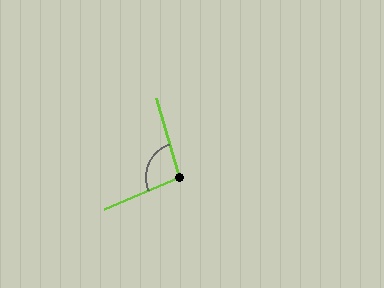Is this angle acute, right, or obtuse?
It is obtuse.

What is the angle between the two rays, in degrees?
Approximately 96 degrees.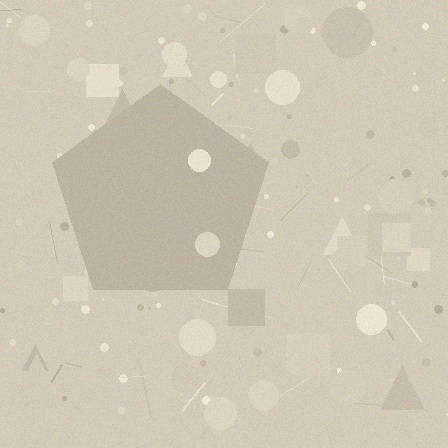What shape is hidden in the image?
A pentagon is hidden in the image.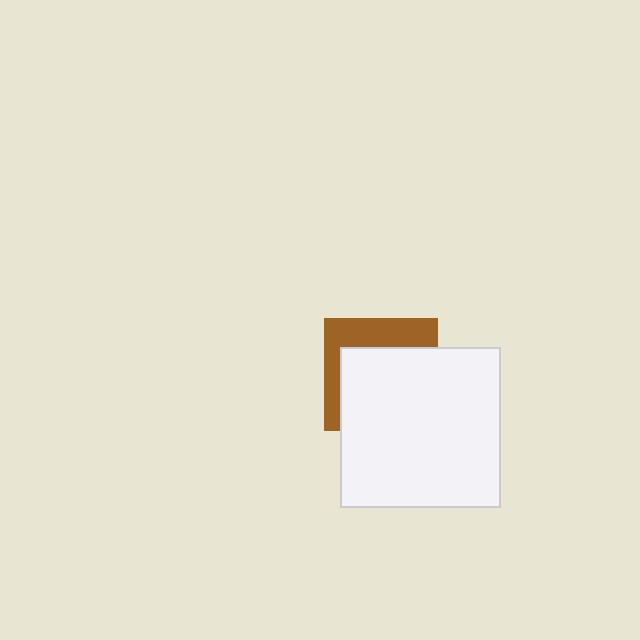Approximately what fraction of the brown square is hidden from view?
Roughly 63% of the brown square is hidden behind the white square.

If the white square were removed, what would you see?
You would see the complete brown square.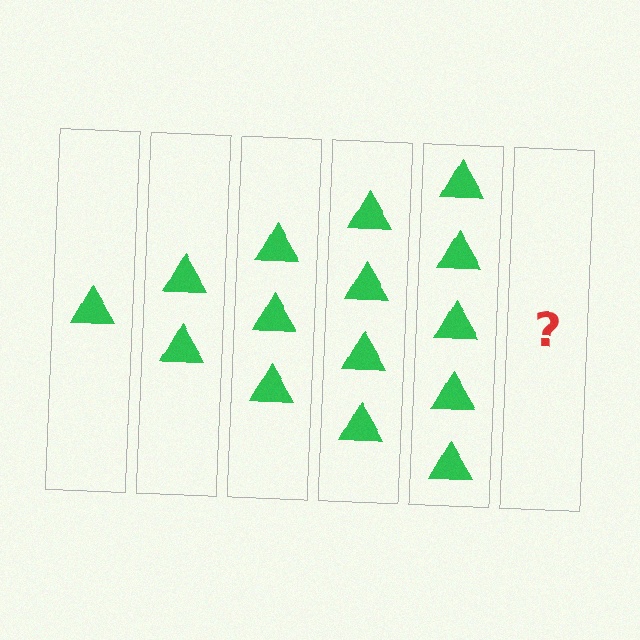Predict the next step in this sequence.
The next step is 6 triangles.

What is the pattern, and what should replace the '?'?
The pattern is that each step adds one more triangle. The '?' should be 6 triangles.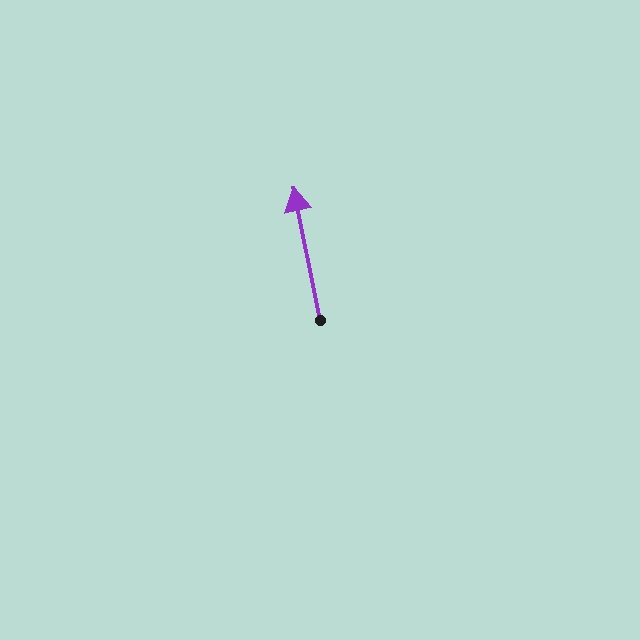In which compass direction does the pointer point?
North.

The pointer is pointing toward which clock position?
Roughly 12 o'clock.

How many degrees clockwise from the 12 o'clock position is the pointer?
Approximately 349 degrees.